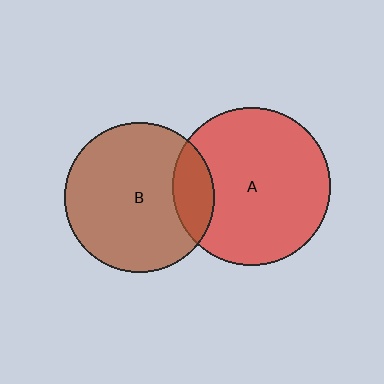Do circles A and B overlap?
Yes.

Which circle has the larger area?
Circle A (red).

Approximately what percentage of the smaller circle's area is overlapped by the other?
Approximately 15%.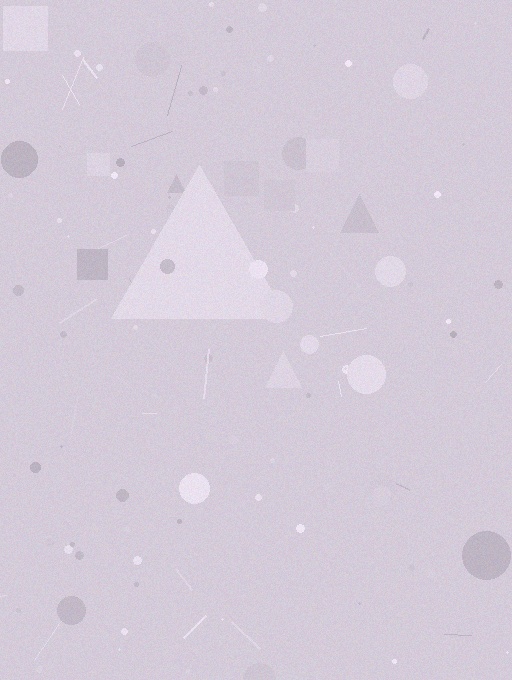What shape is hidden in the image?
A triangle is hidden in the image.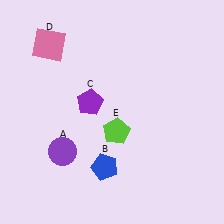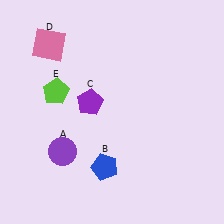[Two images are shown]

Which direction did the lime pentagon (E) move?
The lime pentagon (E) moved left.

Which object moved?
The lime pentagon (E) moved left.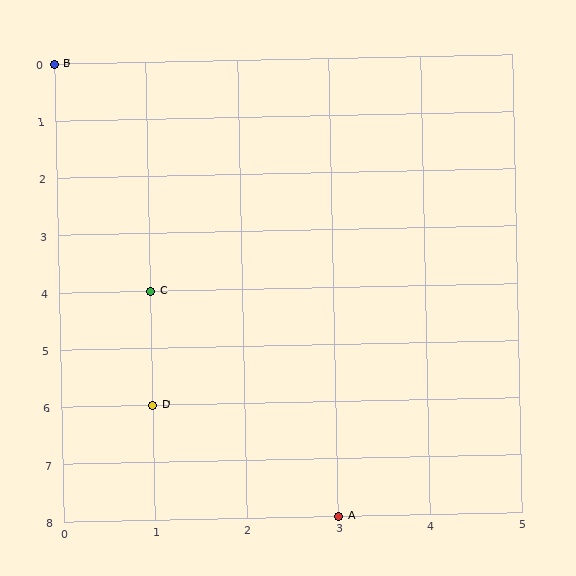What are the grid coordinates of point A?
Point A is at grid coordinates (3, 8).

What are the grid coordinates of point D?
Point D is at grid coordinates (1, 6).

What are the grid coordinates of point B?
Point B is at grid coordinates (0, 0).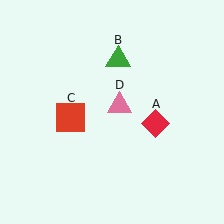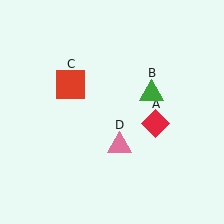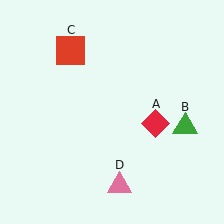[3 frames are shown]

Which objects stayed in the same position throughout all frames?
Red diamond (object A) remained stationary.